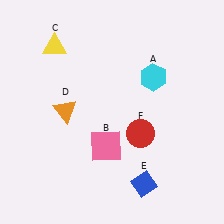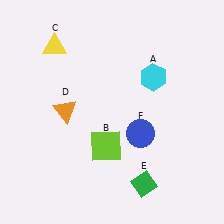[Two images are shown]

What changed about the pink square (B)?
In Image 1, B is pink. In Image 2, it changed to lime.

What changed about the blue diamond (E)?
In Image 1, E is blue. In Image 2, it changed to green.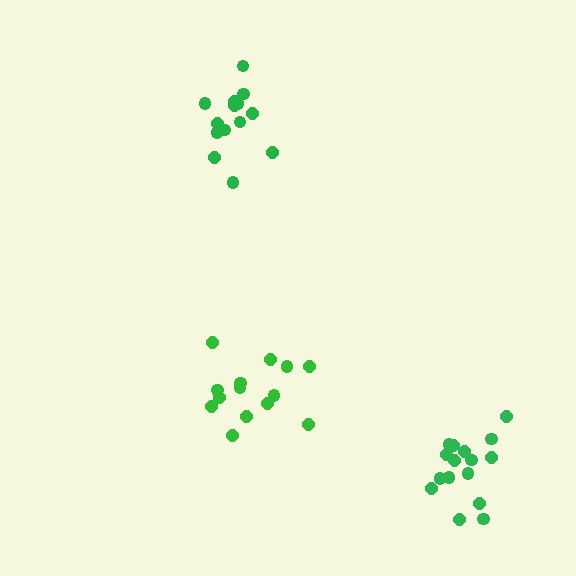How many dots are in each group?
Group 1: 14 dots, Group 2: 14 dots, Group 3: 16 dots (44 total).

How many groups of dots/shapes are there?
There are 3 groups.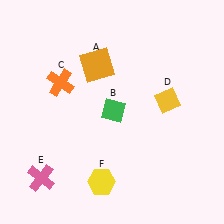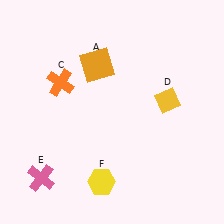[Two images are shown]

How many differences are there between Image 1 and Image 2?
There is 1 difference between the two images.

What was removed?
The green diamond (B) was removed in Image 2.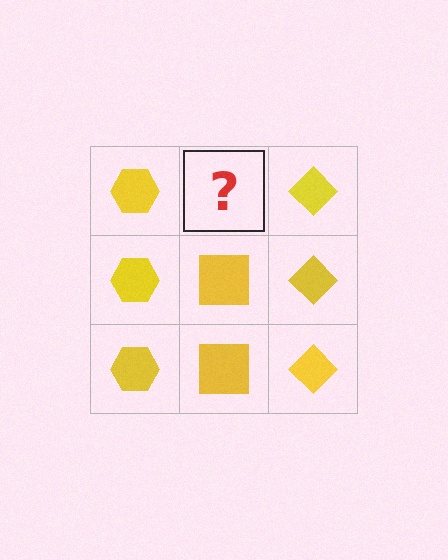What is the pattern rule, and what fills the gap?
The rule is that each column has a consistent shape. The gap should be filled with a yellow square.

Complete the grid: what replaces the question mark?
The question mark should be replaced with a yellow square.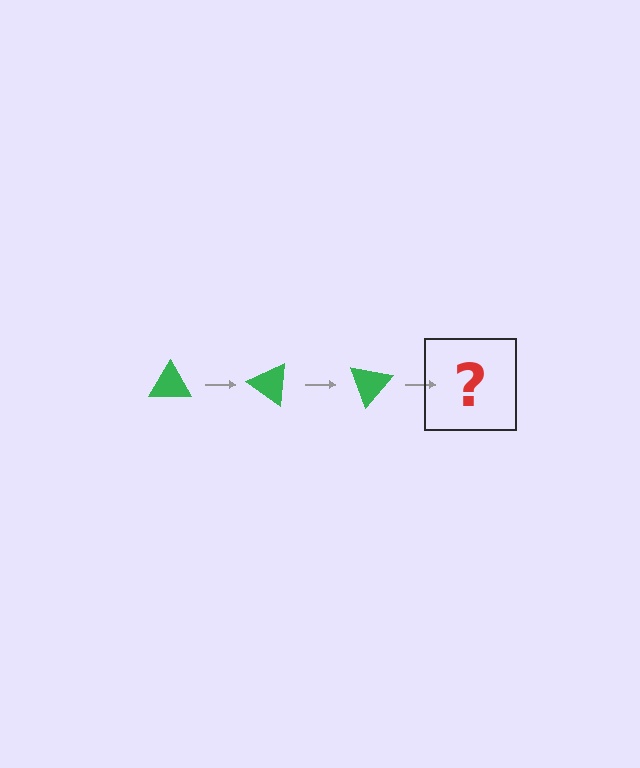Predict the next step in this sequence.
The next step is a green triangle rotated 105 degrees.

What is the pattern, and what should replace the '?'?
The pattern is that the triangle rotates 35 degrees each step. The '?' should be a green triangle rotated 105 degrees.